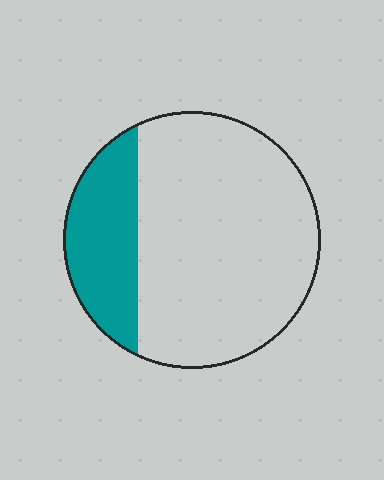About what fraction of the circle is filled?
About one quarter (1/4).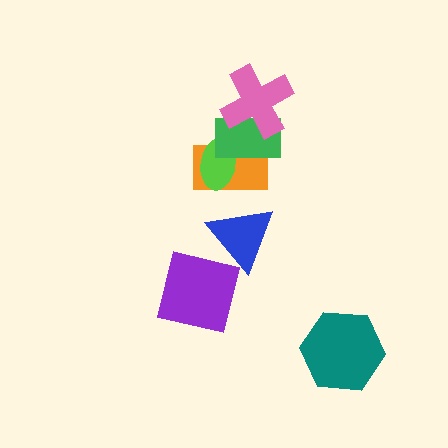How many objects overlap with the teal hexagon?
0 objects overlap with the teal hexagon.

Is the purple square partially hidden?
No, no other shape covers it.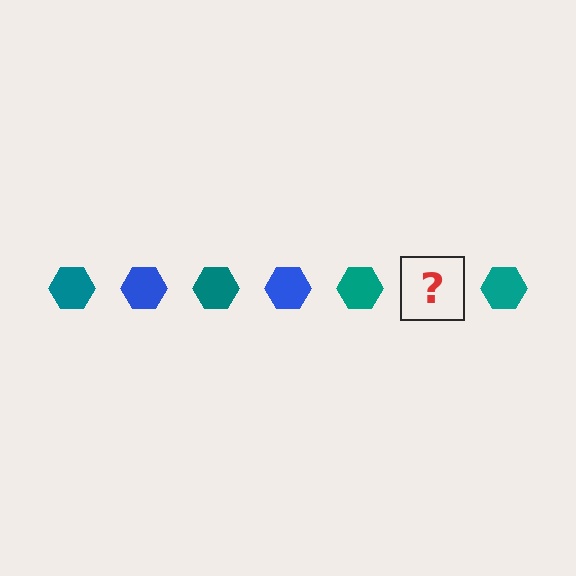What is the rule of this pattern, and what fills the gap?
The rule is that the pattern cycles through teal, blue hexagons. The gap should be filled with a blue hexagon.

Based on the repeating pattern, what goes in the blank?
The blank should be a blue hexagon.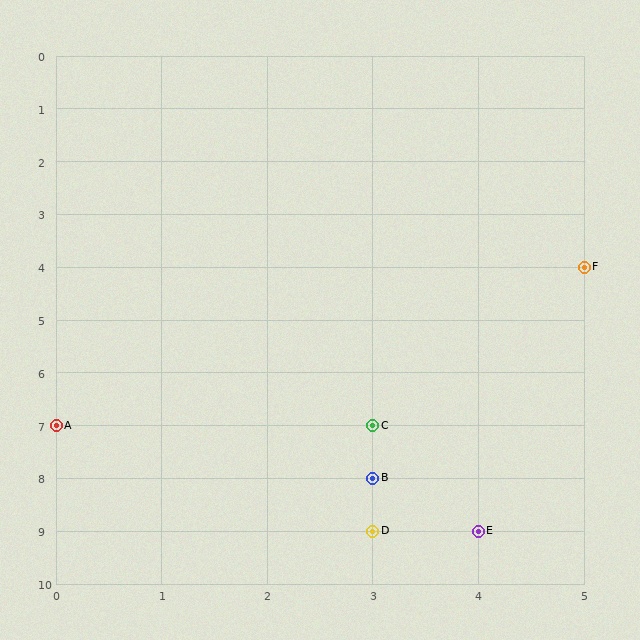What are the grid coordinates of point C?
Point C is at grid coordinates (3, 7).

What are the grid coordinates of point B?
Point B is at grid coordinates (3, 8).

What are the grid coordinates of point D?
Point D is at grid coordinates (3, 9).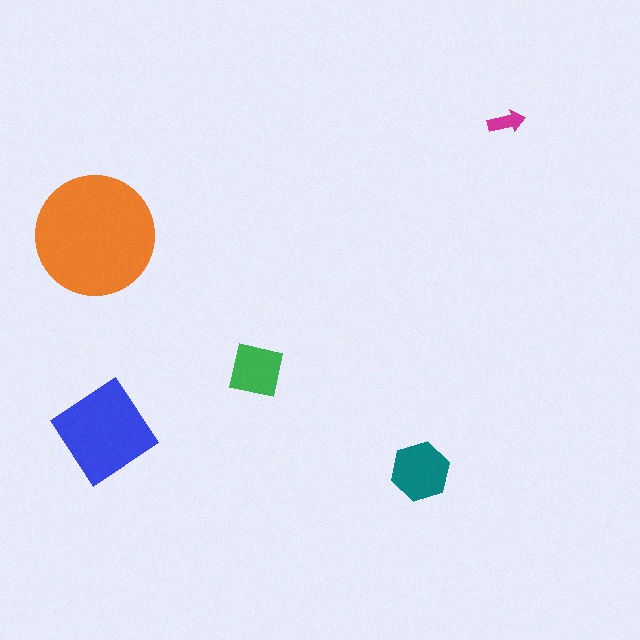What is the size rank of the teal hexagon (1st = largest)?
3rd.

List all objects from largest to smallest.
The orange circle, the blue diamond, the teal hexagon, the green square, the magenta arrow.